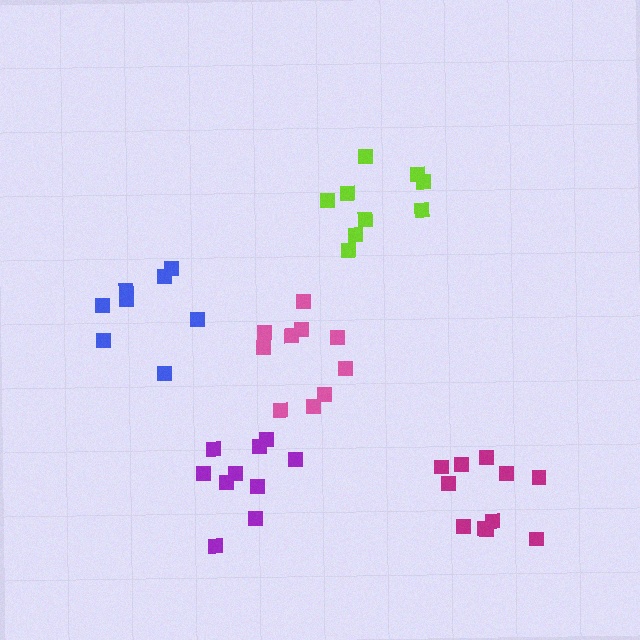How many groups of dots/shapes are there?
There are 5 groups.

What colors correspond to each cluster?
The clusters are colored: lime, magenta, blue, pink, purple.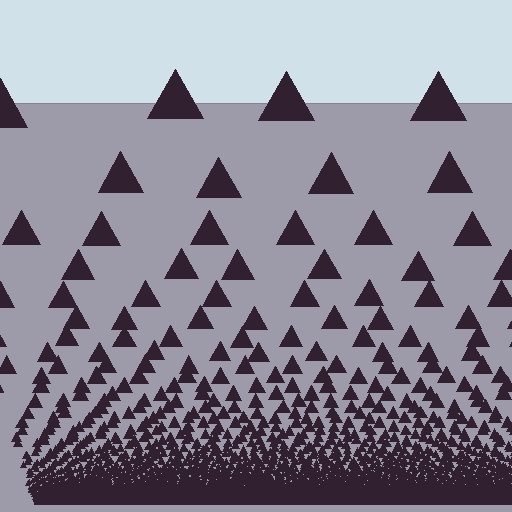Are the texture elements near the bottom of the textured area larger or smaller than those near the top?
Smaller. The gradient is inverted — elements near the bottom are smaller and denser.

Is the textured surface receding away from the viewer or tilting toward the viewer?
The surface appears to tilt toward the viewer. Texture elements get larger and sparser toward the top.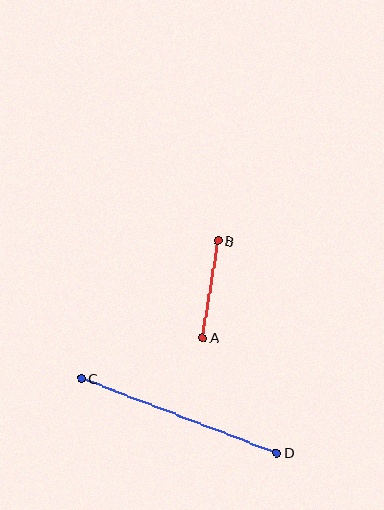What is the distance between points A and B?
The distance is approximately 98 pixels.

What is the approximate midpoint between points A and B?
The midpoint is at approximately (210, 289) pixels.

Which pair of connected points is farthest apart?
Points C and D are farthest apart.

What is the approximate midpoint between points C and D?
The midpoint is at approximately (179, 416) pixels.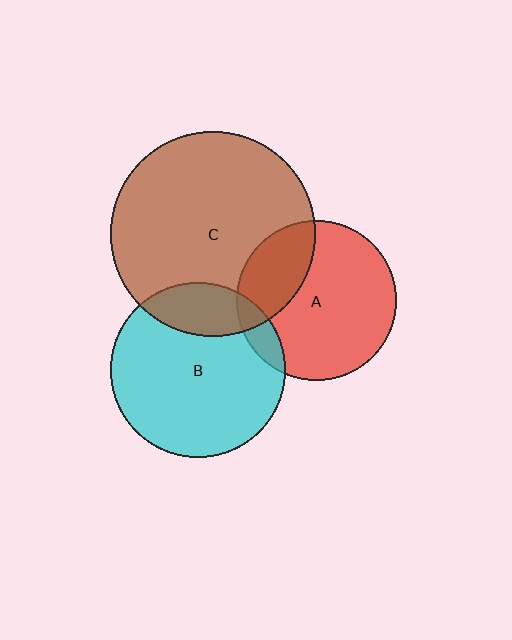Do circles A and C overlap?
Yes.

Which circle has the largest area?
Circle C (brown).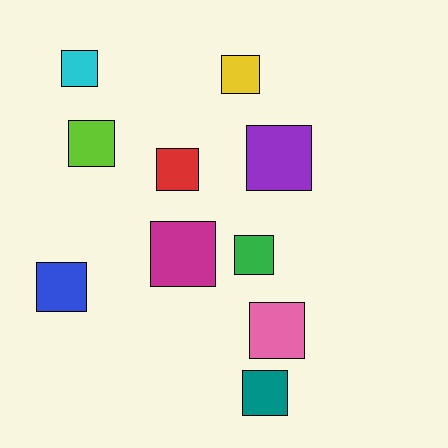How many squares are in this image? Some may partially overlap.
There are 10 squares.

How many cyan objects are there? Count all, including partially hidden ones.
There is 1 cyan object.